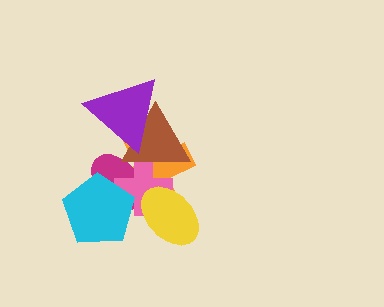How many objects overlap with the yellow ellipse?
2 objects overlap with the yellow ellipse.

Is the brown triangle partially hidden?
Yes, it is partially covered by another shape.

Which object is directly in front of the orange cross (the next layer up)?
The magenta ellipse is directly in front of the orange cross.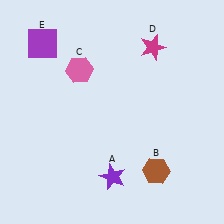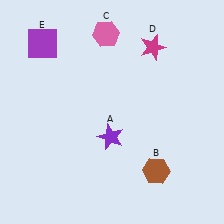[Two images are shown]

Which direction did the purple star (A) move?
The purple star (A) moved up.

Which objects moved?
The objects that moved are: the purple star (A), the pink hexagon (C).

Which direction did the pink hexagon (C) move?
The pink hexagon (C) moved up.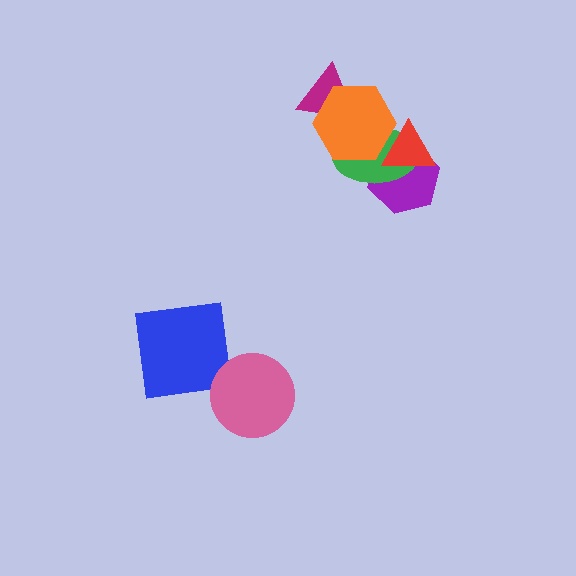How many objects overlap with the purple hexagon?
2 objects overlap with the purple hexagon.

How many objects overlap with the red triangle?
3 objects overlap with the red triangle.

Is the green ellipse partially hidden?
Yes, it is partially covered by another shape.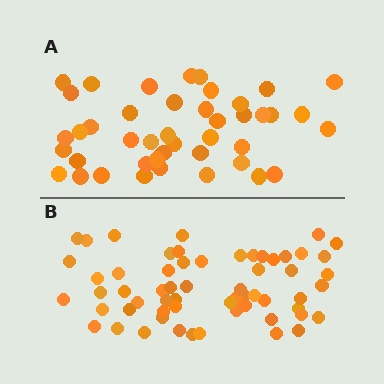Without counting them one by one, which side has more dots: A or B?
Region B (the bottom region) has more dots.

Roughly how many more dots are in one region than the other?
Region B has approximately 15 more dots than region A.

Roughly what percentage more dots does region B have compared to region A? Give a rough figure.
About 40% more.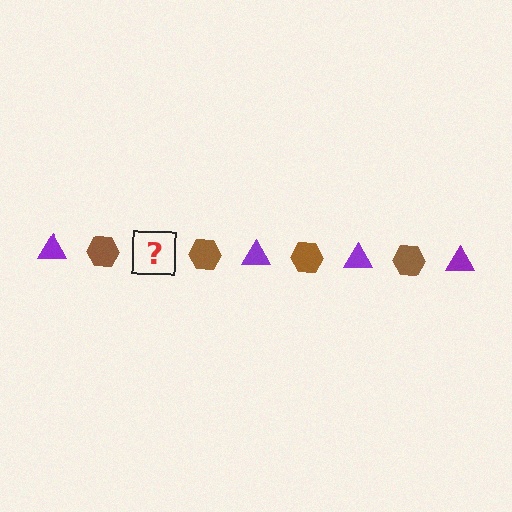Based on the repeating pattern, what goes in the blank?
The blank should be a purple triangle.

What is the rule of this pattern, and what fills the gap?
The rule is that the pattern alternates between purple triangle and brown hexagon. The gap should be filled with a purple triangle.